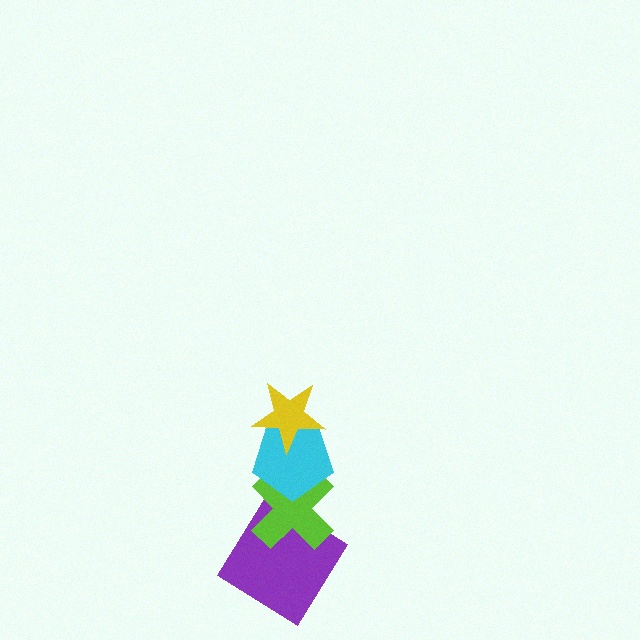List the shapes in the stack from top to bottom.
From top to bottom: the yellow star, the cyan pentagon, the lime cross, the purple diamond.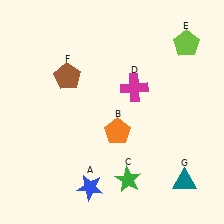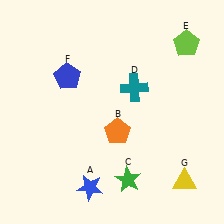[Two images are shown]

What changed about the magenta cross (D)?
In Image 1, D is magenta. In Image 2, it changed to teal.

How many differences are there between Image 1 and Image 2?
There are 3 differences between the two images.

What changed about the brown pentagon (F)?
In Image 1, F is brown. In Image 2, it changed to blue.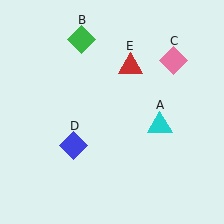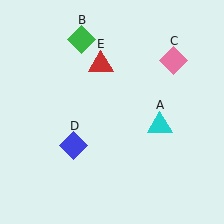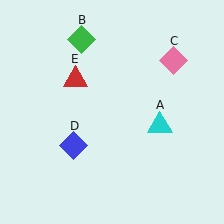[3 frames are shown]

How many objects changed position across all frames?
1 object changed position: red triangle (object E).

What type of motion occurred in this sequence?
The red triangle (object E) rotated counterclockwise around the center of the scene.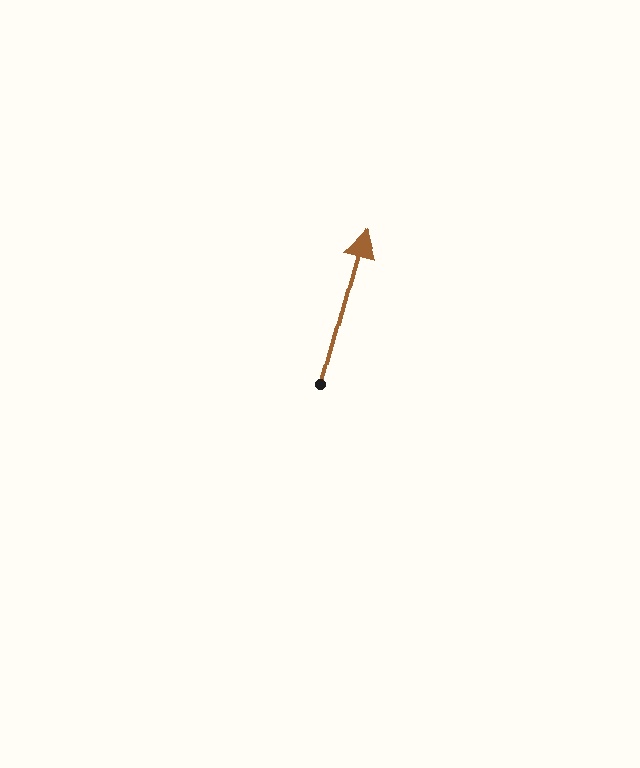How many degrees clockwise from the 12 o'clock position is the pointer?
Approximately 16 degrees.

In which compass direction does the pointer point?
North.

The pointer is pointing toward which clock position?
Roughly 1 o'clock.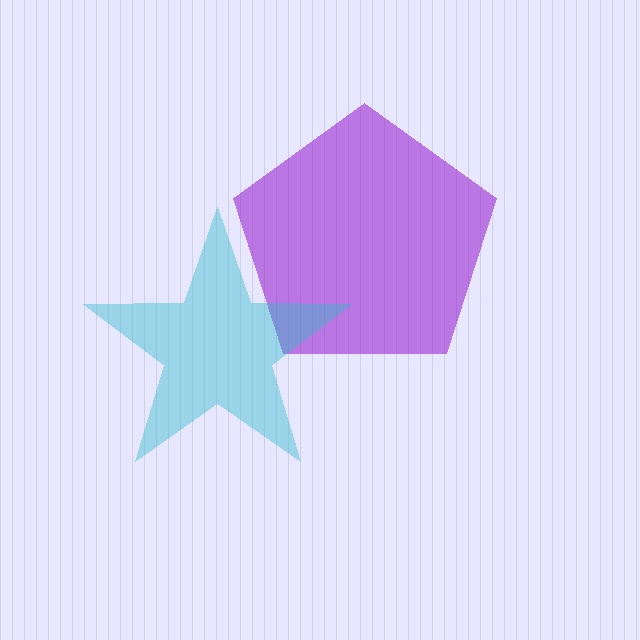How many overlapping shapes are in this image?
There are 2 overlapping shapes in the image.